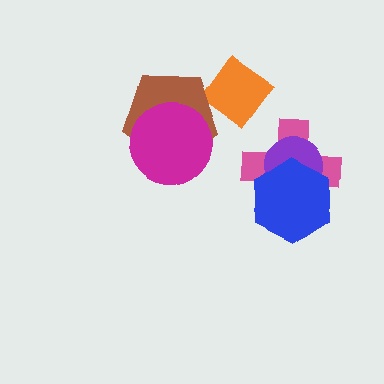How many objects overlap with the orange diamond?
1 object overlaps with the orange diamond.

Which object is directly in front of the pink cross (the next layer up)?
The purple circle is directly in front of the pink cross.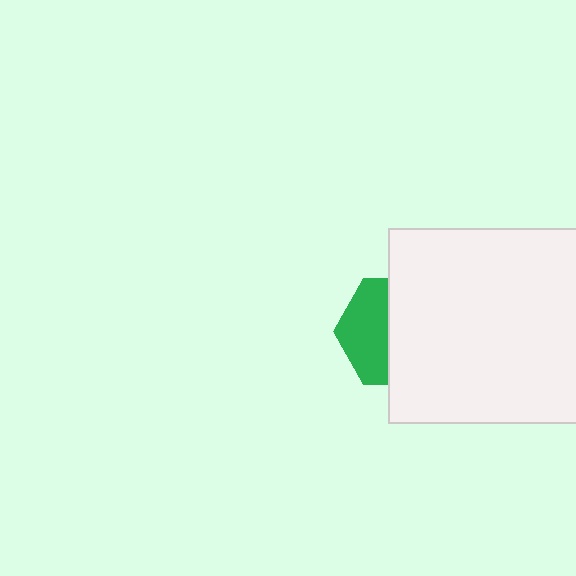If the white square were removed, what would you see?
You would see the complete green hexagon.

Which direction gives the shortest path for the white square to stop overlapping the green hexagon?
Moving right gives the shortest separation.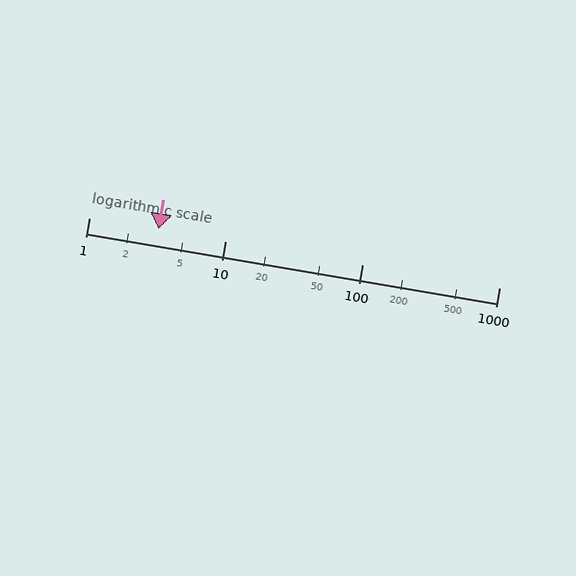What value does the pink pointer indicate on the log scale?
The pointer indicates approximately 3.2.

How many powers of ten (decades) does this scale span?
The scale spans 3 decades, from 1 to 1000.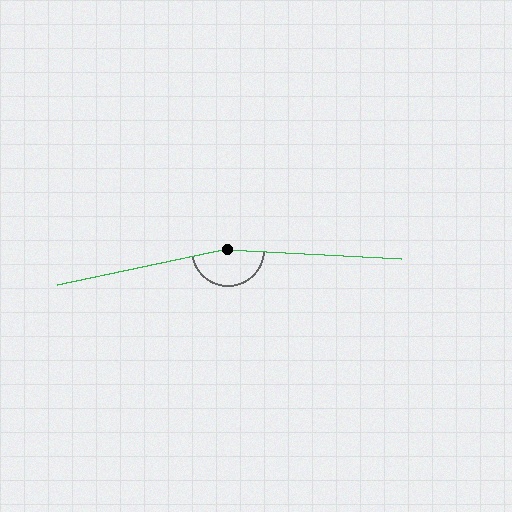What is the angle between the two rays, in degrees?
Approximately 165 degrees.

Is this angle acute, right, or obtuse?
It is obtuse.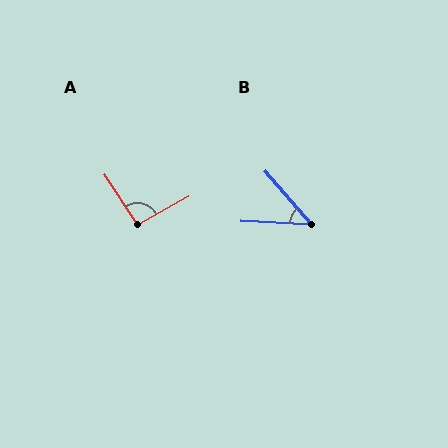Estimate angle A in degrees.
Approximately 94 degrees.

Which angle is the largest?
A, at approximately 94 degrees.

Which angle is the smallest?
B, at approximately 46 degrees.